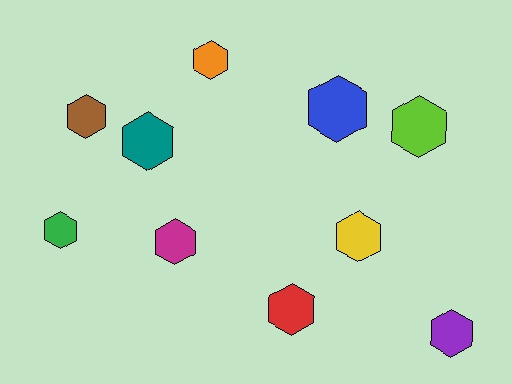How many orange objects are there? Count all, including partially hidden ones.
There is 1 orange object.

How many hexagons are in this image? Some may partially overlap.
There are 10 hexagons.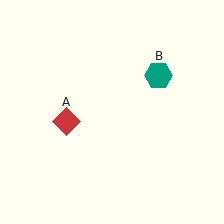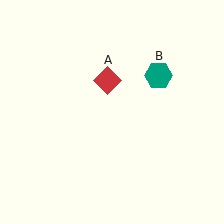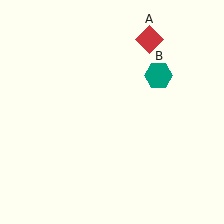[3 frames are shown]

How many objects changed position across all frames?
1 object changed position: red diamond (object A).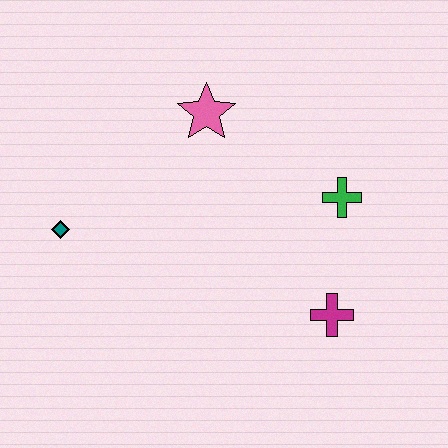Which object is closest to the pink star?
The green cross is closest to the pink star.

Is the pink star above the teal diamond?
Yes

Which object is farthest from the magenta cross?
The teal diamond is farthest from the magenta cross.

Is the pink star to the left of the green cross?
Yes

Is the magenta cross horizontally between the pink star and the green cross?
Yes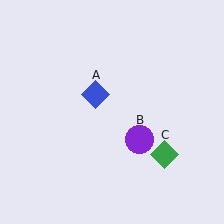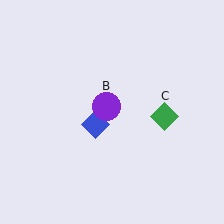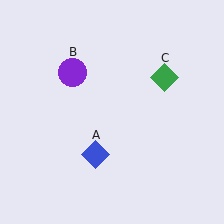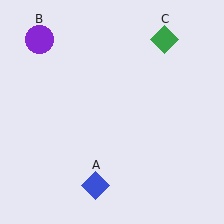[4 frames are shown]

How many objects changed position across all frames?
3 objects changed position: blue diamond (object A), purple circle (object B), green diamond (object C).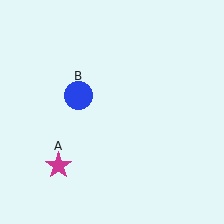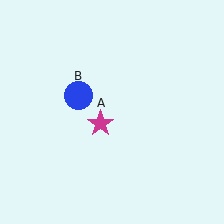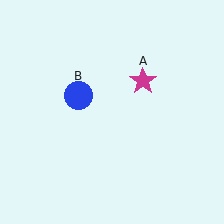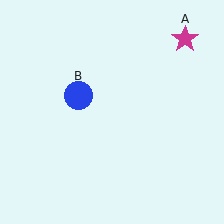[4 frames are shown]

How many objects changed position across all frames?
1 object changed position: magenta star (object A).